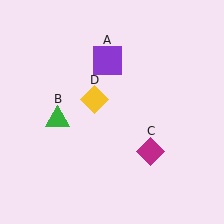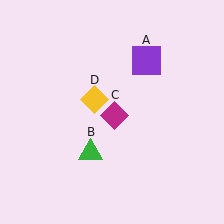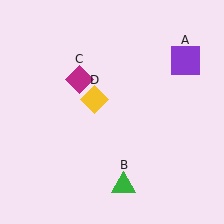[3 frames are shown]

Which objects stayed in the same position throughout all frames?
Yellow diamond (object D) remained stationary.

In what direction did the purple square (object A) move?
The purple square (object A) moved right.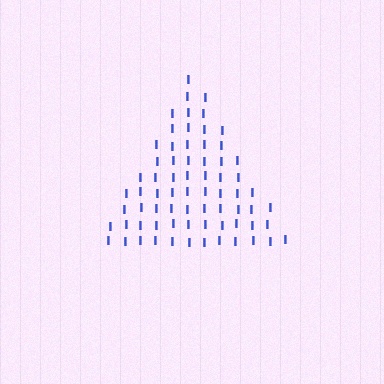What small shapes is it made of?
It is made of small letter I's.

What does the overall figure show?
The overall figure shows a triangle.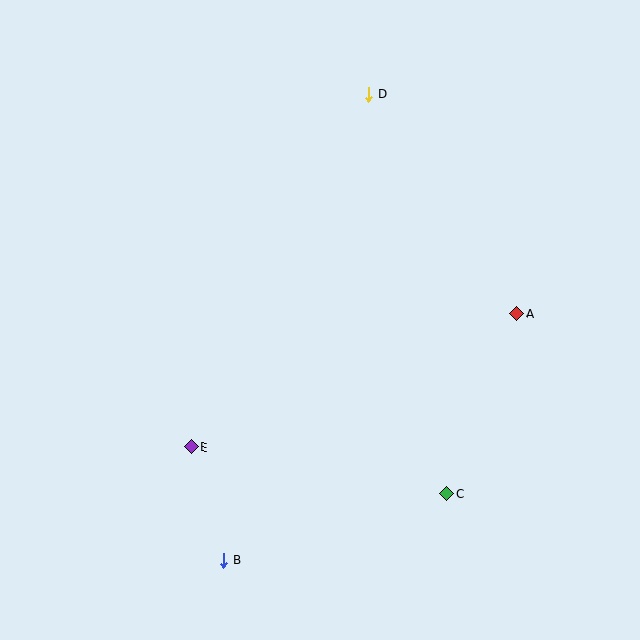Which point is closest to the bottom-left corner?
Point B is closest to the bottom-left corner.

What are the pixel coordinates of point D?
Point D is at (369, 94).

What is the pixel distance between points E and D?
The distance between E and D is 395 pixels.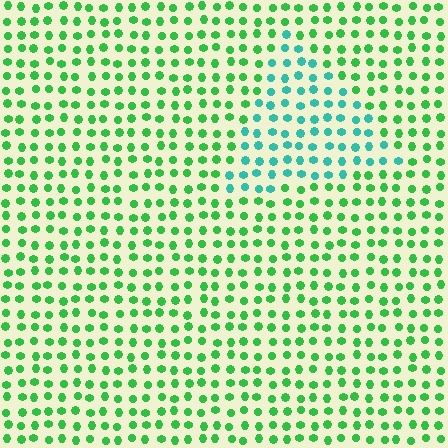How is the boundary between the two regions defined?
The boundary is defined purely by a slight shift in hue (about 43 degrees). Spacing, size, and orientation are identical on both sides.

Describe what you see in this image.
The image is filled with small green elements in a uniform arrangement. A triangle-shaped region is visible where the elements are tinted to a slightly different hue, forming a subtle color boundary.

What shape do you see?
I see a triangle.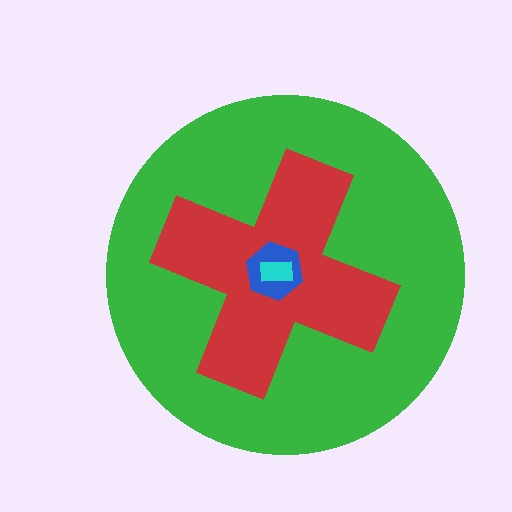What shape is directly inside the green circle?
The red cross.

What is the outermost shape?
The green circle.